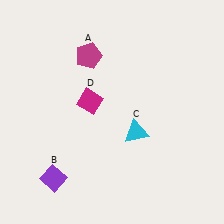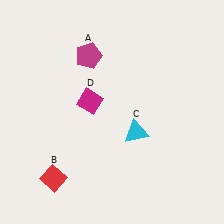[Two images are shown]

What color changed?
The diamond (B) changed from purple in Image 1 to red in Image 2.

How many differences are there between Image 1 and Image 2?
There is 1 difference between the two images.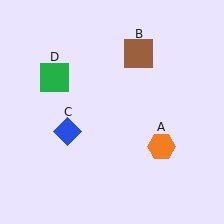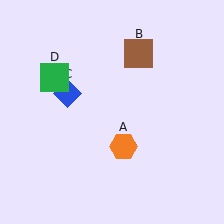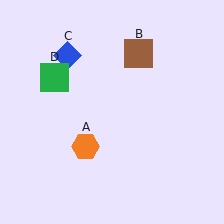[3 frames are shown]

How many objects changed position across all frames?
2 objects changed position: orange hexagon (object A), blue diamond (object C).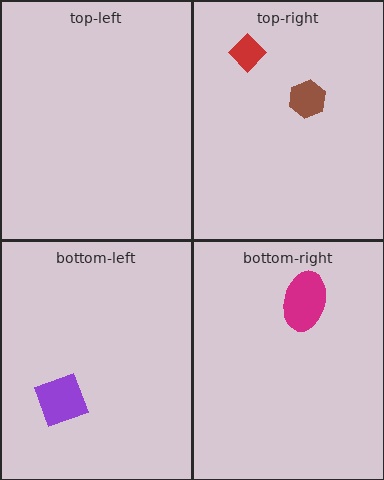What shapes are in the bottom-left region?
The purple square.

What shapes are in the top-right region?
The red diamond, the brown hexagon.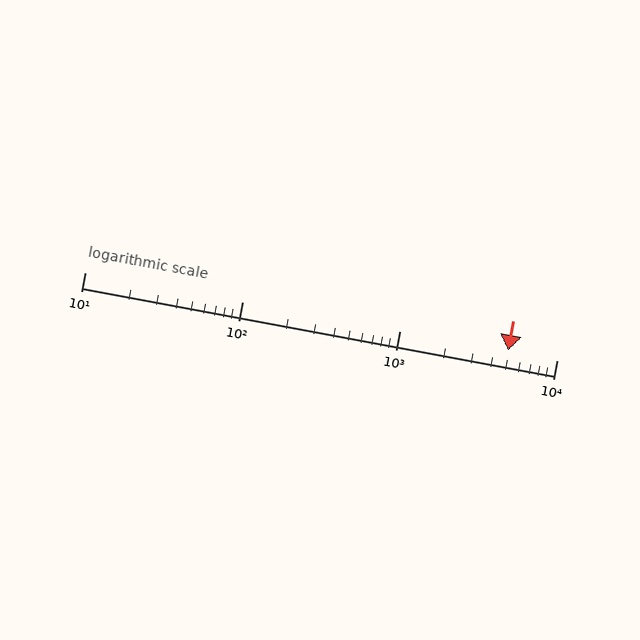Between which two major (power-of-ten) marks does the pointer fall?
The pointer is between 1000 and 10000.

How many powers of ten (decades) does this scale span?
The scale spans 3 decades, from 10 to 10000.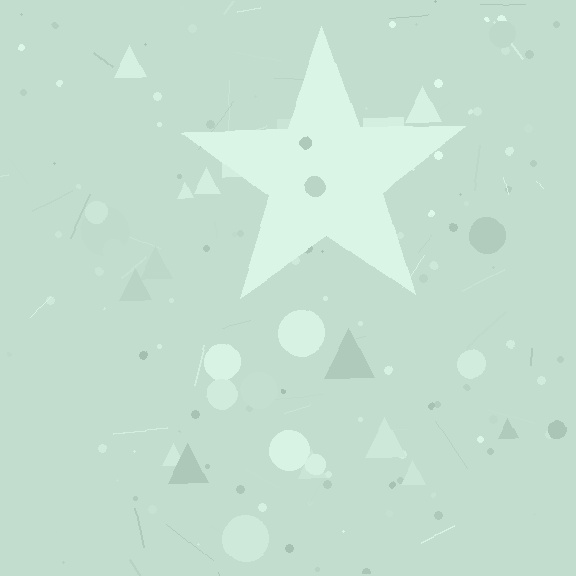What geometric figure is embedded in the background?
A star is embedded in the background.